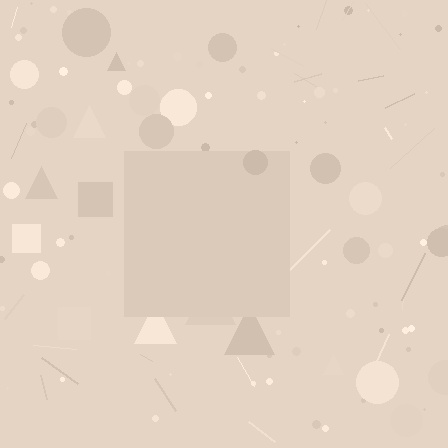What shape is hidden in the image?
A square is hidden in the image.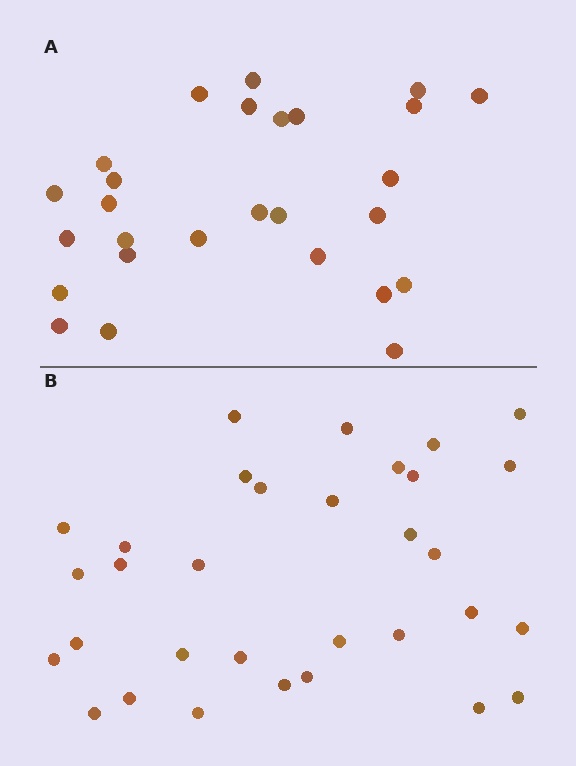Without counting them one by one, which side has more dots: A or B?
Region B (the bottom region) has more dots.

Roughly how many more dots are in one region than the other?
Region B has about 5 more dots than region A.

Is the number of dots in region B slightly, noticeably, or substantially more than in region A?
Region B has only slightly more — the two regions are fairly close. The ratio is roughly 1.2 to 1.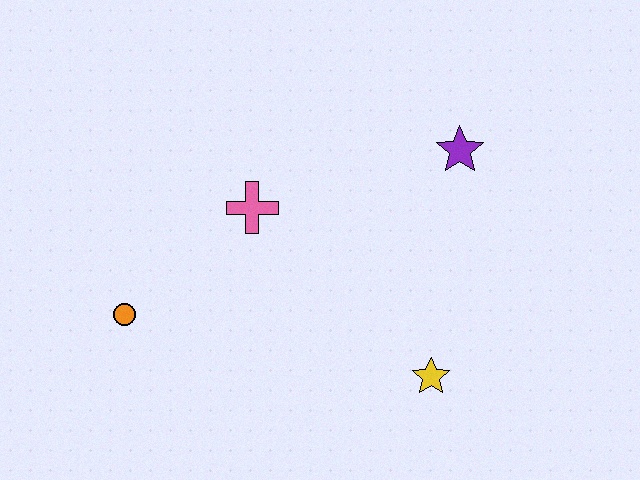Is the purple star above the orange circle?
Yes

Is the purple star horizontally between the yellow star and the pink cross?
No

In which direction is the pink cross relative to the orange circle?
The pink cross is to the right of the orange circle.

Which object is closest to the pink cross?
The orange circle is closest to the pink cross.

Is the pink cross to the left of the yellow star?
Yes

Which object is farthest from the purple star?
The orange circle is farthest from the purple star.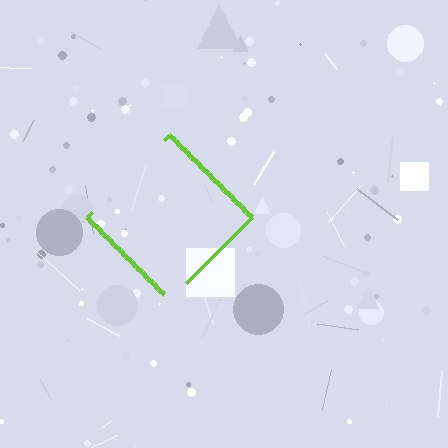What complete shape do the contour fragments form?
The contour fragments form a diamond.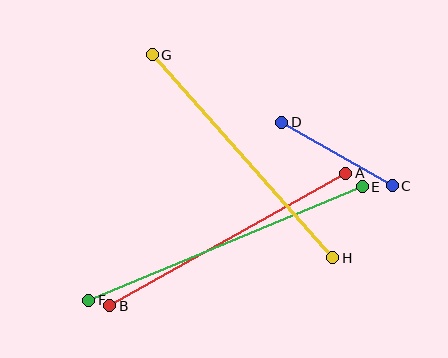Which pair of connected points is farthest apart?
Points E and F are farthest apart.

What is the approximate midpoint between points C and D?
The midpoint is at approximately (337, 154) pixels.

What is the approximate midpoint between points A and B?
The midpoint is at approximately (228, 240) pixels.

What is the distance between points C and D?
The distance is approximately 127 pixels.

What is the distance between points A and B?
The distance is approximately 271 pixels.